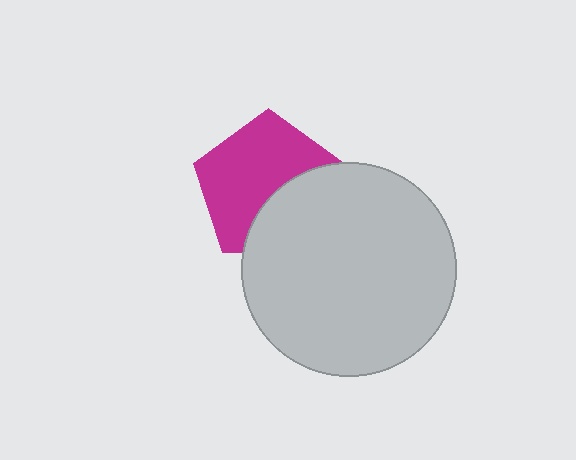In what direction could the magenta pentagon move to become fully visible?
The magenta pentagon could move toward the upper-left. That would shift it out from behind the light gray circle entirely.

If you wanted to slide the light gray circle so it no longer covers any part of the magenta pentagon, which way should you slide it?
Slide it toward the lower-right — that is the most direct way to separate the two shapes.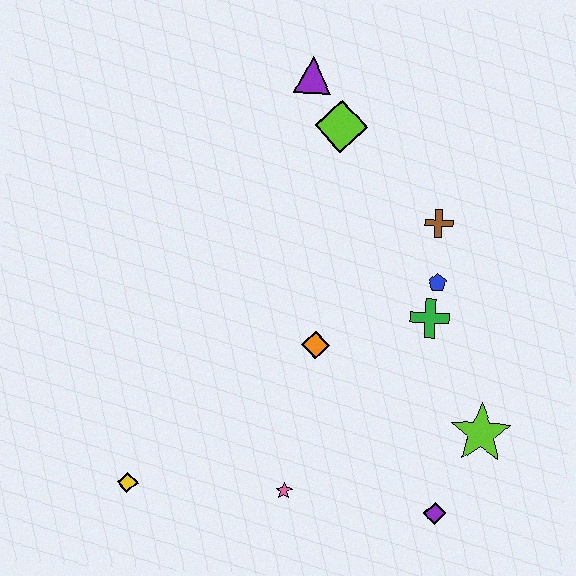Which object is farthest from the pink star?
The purple triangle is farthest from the pink star.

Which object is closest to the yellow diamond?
The pink star is closest to the yellow diamond.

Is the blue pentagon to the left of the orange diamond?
No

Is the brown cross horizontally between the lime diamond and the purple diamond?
Yes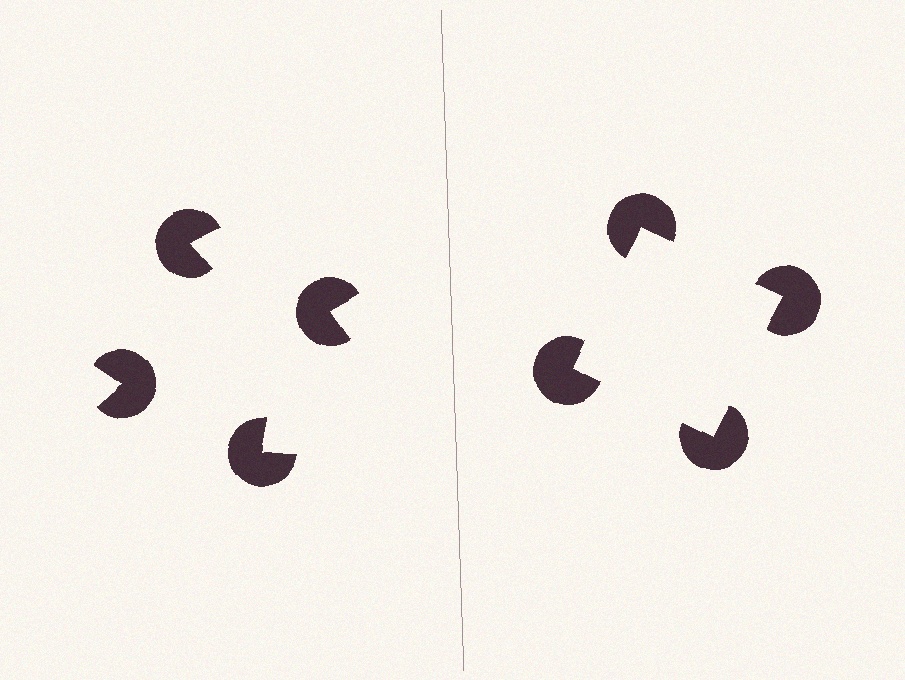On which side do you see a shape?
An illusory square appears on the right side. On the left side the wedge cuts are rotated, so no coherent shape forms.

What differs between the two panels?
The pac-man discs are positioned identically on both sides; only the wedge orientations differ. On the right they align to a square; on the left they are misaligned.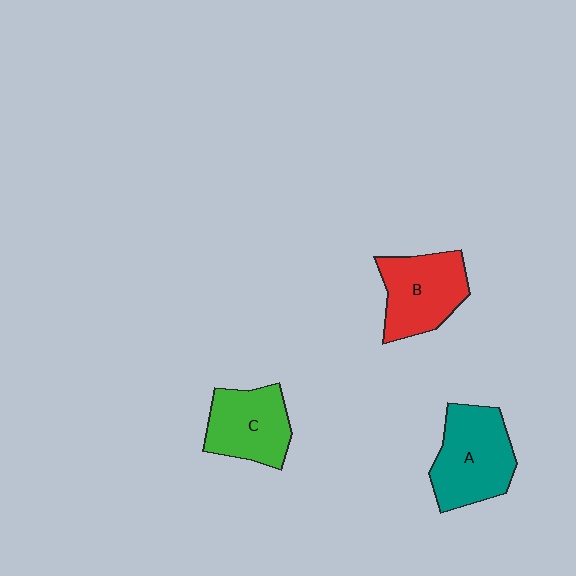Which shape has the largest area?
Shape A (teal).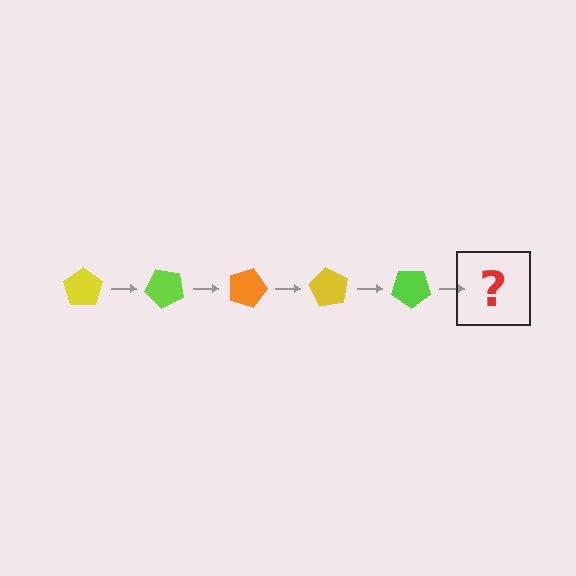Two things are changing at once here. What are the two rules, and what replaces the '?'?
The two rules are that it rotates 45 degrees each step and the color cycles through yellow, lime, and orange. The '?' should be an orange pentagon, rotated 225 degrees from the start.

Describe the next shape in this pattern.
It should be an orange pentagon, rotated 225 degrees from the start.